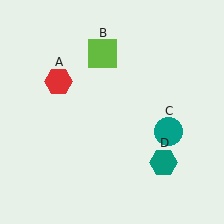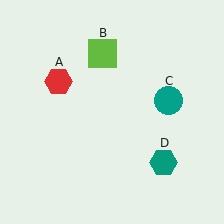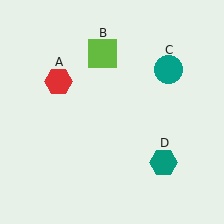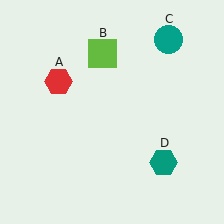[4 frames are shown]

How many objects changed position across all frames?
1 object changed position: teal circle (object C).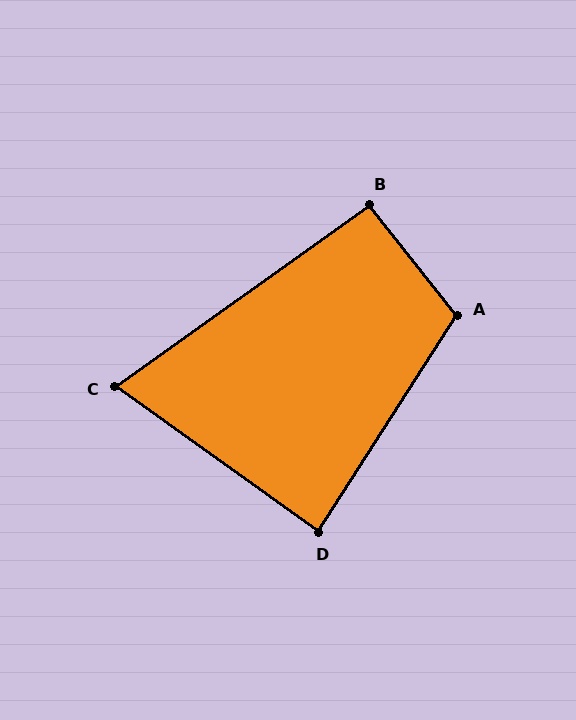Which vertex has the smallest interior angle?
C, at approximately 71 degrees.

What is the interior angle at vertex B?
Approximately 93 degrees (approximately right).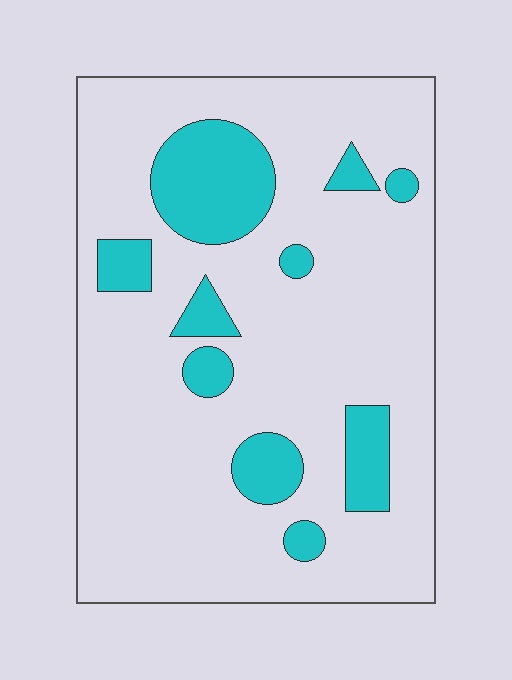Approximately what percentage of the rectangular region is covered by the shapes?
Approximately 20%.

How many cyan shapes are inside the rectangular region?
10.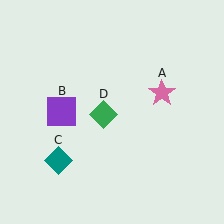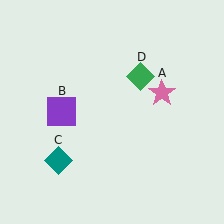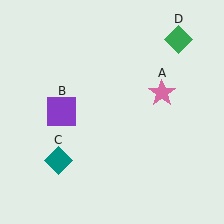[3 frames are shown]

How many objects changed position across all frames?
1 object changed position: green diamond (object D).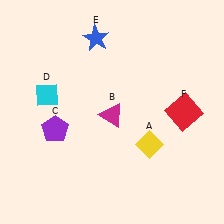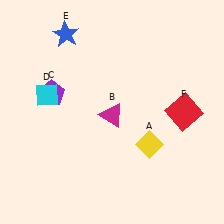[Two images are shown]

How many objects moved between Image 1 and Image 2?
2 objects moved between the two images.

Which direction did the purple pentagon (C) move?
The purple pentagon (C) moved up.